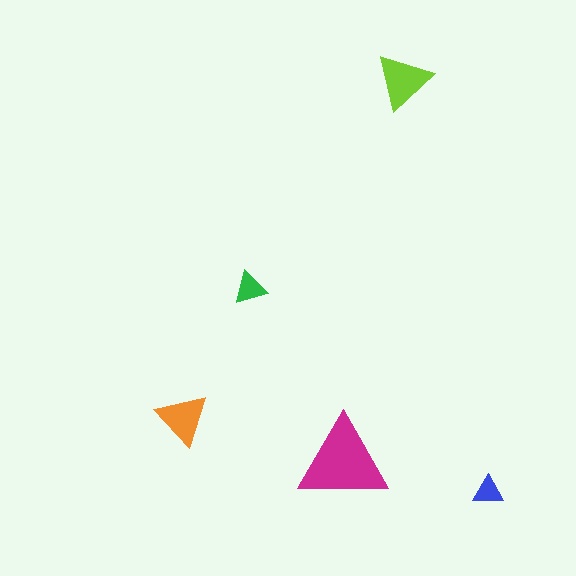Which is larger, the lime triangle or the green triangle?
The lime one.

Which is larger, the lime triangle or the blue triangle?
The lime one.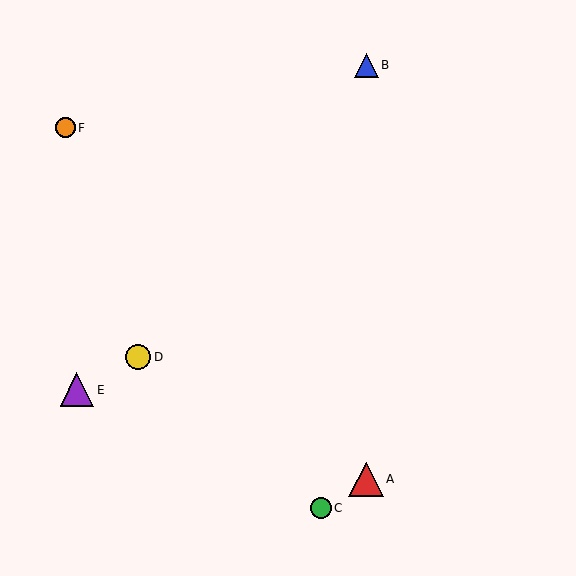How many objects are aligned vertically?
2 objects (A, B) are aligned vertically.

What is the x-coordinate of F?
Object F is at x≈65.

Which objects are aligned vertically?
Objects A, B are aligned vertically.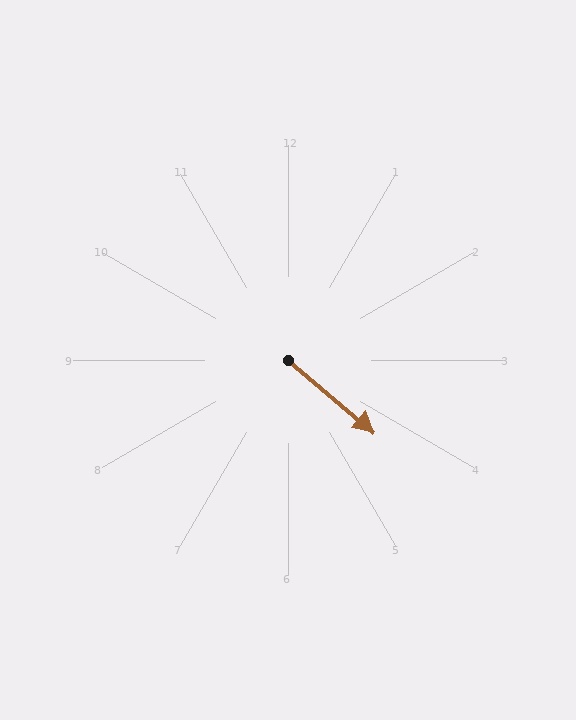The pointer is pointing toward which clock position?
Roughly 4 o'clock.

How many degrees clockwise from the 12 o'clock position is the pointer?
Approximately 130 degrees.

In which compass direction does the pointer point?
Southeast.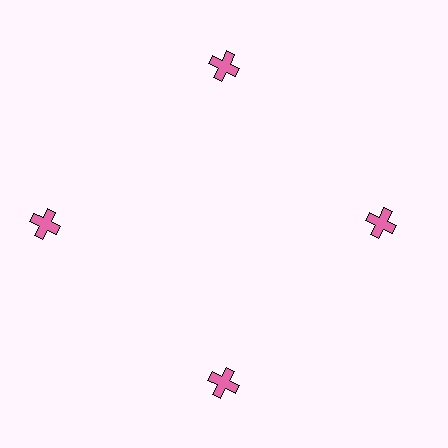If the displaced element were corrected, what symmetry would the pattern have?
It would have 4-fold rotational symmetry — the pattern would map onto itself every 90 degrees.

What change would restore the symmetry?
The symmetry would be restored by moving it inward, back onto the ring so that all 4 crosses sit at equal angles and equal distance from the center.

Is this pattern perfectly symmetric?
No. The 4 pink crosses are arranged in a ring, but one element near the 9 o'clock position is pushed outward from the center, breaking the 4-fold rotational symmetry.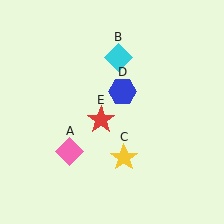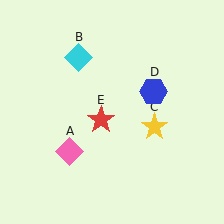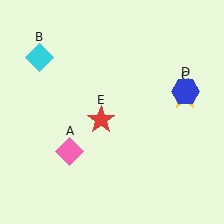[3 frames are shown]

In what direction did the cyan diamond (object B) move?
The cyan diamond (object B) moved left.